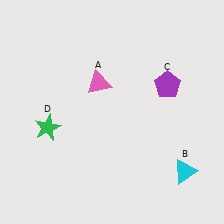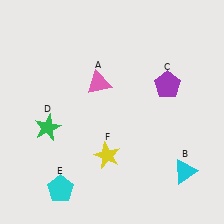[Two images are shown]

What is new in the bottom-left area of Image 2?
A yellow star (F) was added in the bottom-left area of Image 2.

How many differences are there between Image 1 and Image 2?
There are 2 differences between the two images.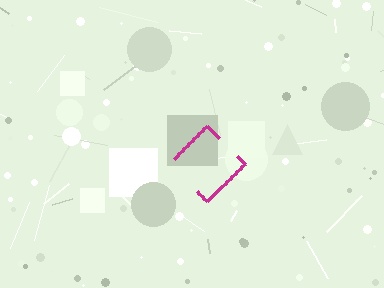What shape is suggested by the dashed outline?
The dashed outline suggests a diamond.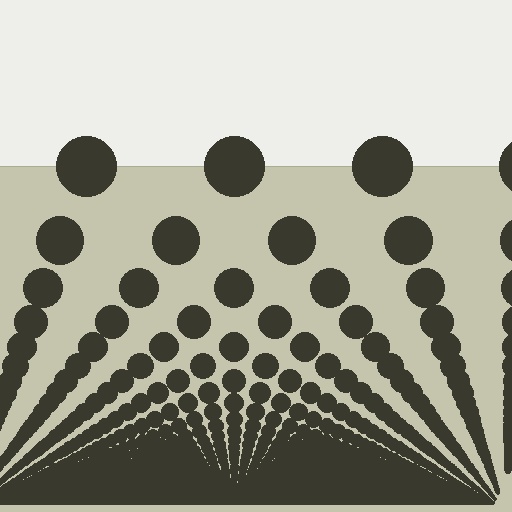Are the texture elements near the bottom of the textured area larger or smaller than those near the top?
Smaller. The gradient is inverted — elements near the bottom are smaller and denser.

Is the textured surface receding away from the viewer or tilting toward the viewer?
The surface appears to tilt toward the viewer. Texture elements get larger and sparser toward the top.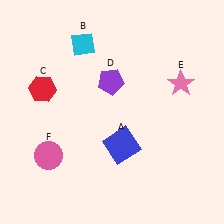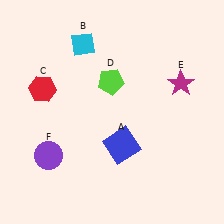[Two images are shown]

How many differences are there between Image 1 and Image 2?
There are 3 differences between the two images.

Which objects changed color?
D changed from purple to lime. E changed from pink to magenta. F changed from pink to purple.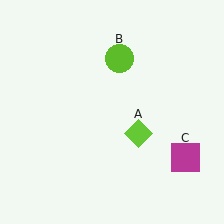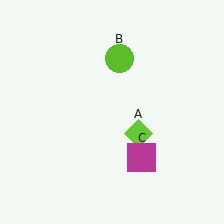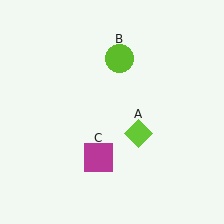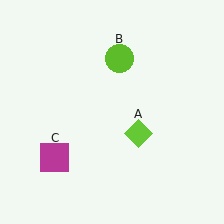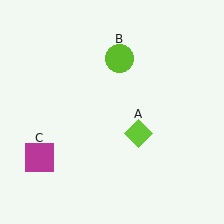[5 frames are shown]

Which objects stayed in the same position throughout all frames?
Lime diamond (object A) and lime circle (object B) remained stationary.